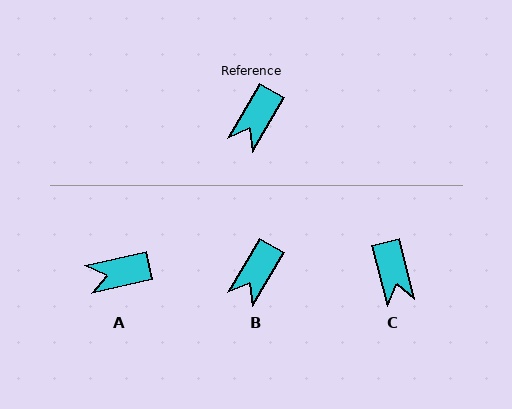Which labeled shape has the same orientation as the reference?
B.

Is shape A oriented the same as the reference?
No, it is off by about 47 degrees.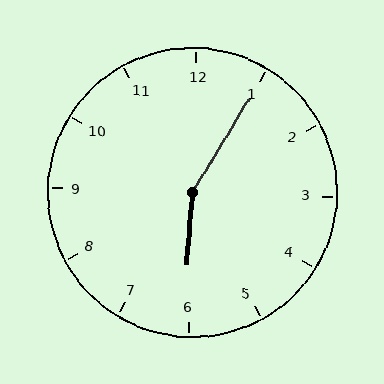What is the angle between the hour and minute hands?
Approximately 152 degrees.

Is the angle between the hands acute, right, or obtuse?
It is obtuse.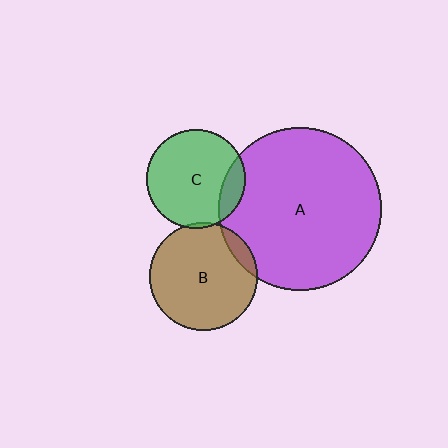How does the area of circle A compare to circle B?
Approximately 2.3 times.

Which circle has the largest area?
Circle A (purple).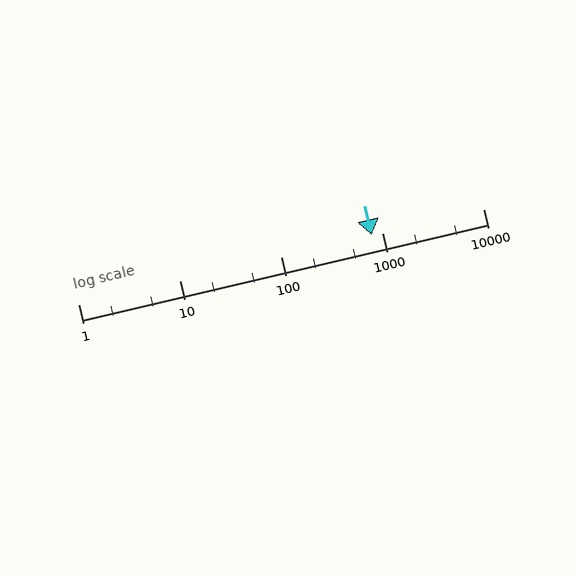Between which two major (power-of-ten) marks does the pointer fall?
The pointer is between 100 and 1000.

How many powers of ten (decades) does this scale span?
The scale spans 4 decades, from 1 to 10000.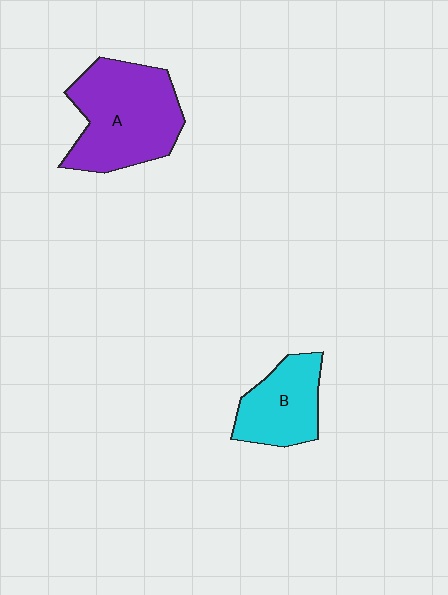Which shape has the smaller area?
Shape B (cyan).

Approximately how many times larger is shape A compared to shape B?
Approximately 1.7 times.